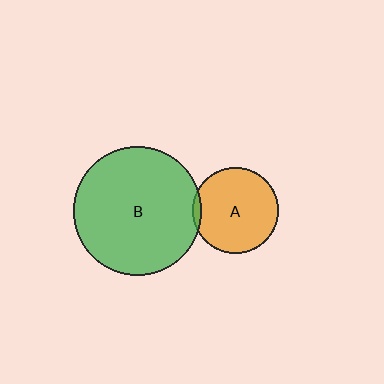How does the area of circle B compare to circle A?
Approximately 2.2 times.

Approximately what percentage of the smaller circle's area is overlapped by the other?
Approximately 5%.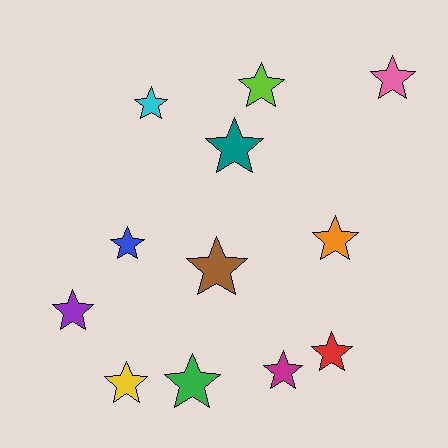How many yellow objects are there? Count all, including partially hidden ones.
There is 1 yellow object.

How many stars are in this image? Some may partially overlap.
There are 12 stars.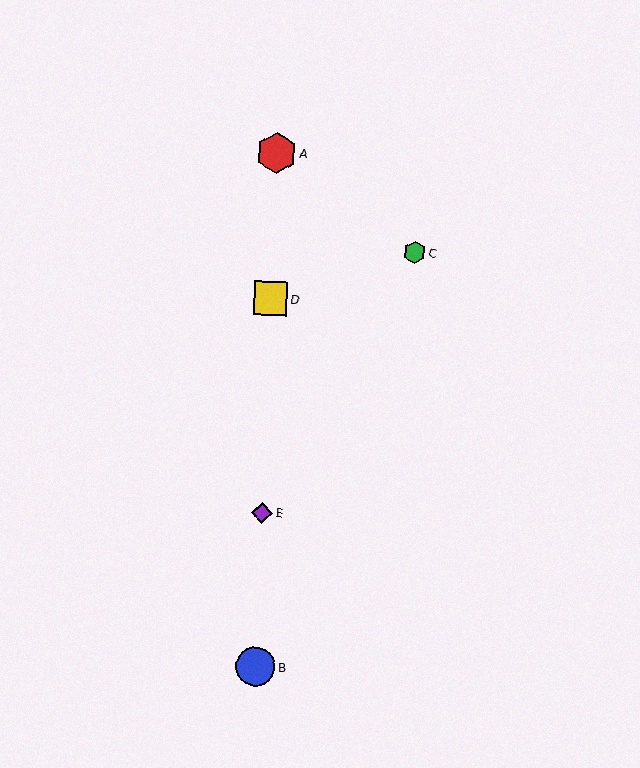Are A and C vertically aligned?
No, A is at x≈277 and C is at x≈415.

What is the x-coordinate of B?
Object B is at x≈255.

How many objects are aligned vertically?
4 objects (A, B, D, E) are aligned vertically.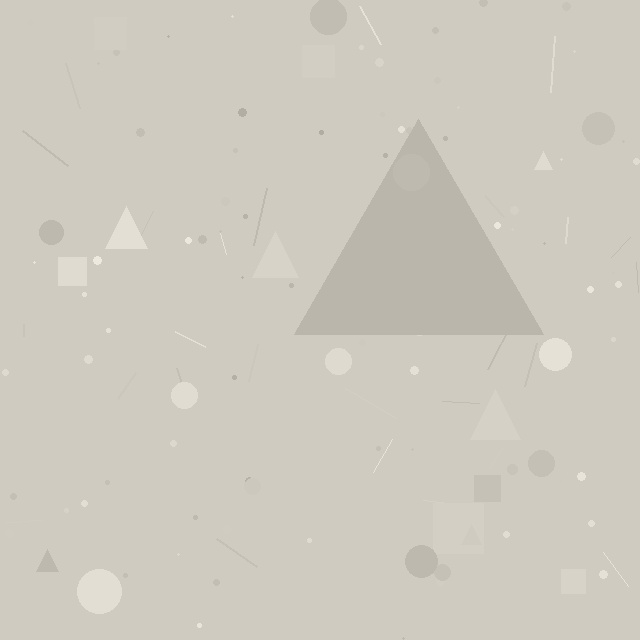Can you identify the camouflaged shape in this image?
The camouflaged shape is a triangle.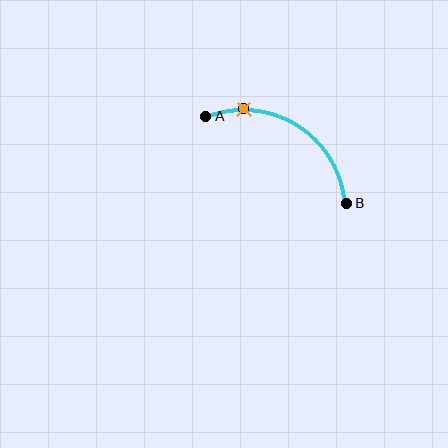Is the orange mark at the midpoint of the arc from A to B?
No. The orange mark lies on the arc but is closer to endpoint A. The arc midpoint would be at the point on the curve equidistant along the arc from both A and B.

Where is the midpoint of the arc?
The arc midpoint is the point on the curve farthest from the straight line joining A and B. It sits above that line.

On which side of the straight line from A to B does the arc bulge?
The arc bulges above the straight line connecting A and B.